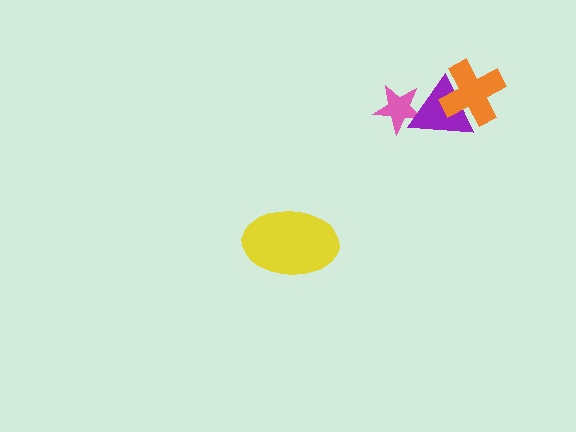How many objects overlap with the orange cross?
1 object overlaps with the orange cross.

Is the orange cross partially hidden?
No, no other shape covers it.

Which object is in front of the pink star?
The purple triangle is in front of the pink star.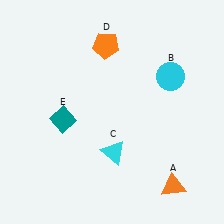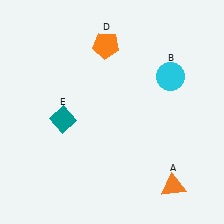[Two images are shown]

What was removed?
The cyan triangle (C) was removed in Image 2.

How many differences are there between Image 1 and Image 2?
There is 1 difference between the two images.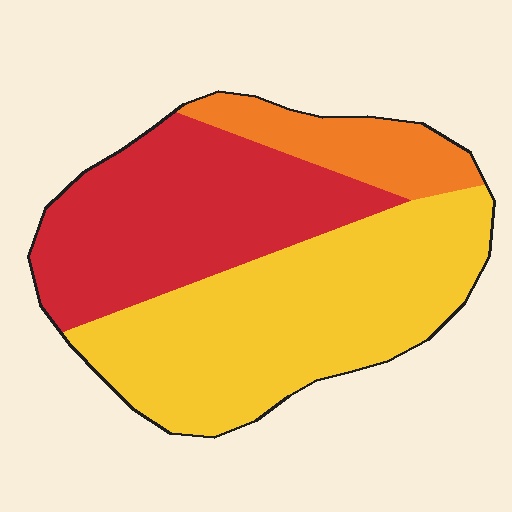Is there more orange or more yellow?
Yellow.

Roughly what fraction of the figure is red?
Red covers 38% of the figure.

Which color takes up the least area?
Orange, at roughly 15%.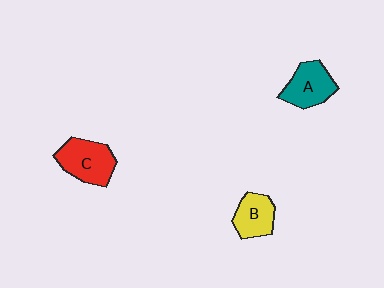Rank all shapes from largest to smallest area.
From largest to smallest: C (red), A (teal), B (yellow).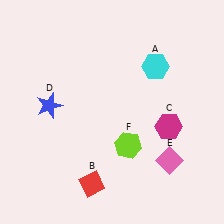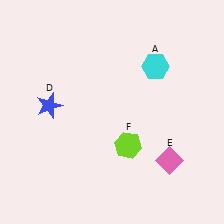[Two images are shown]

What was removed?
The magenta hexagon (C), the red diamond (B) were removed in Image 2.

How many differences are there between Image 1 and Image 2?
There are 2 differences between the two images.